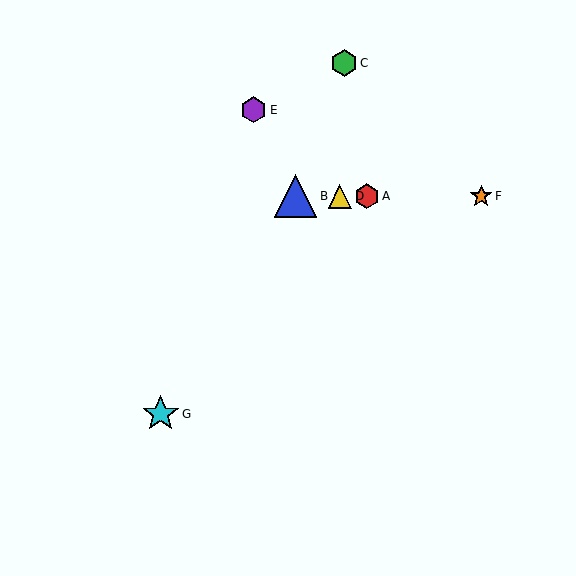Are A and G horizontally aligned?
No, A is at y≈196 and G is at y≈414.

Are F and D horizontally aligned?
Yes, both are at y≈196.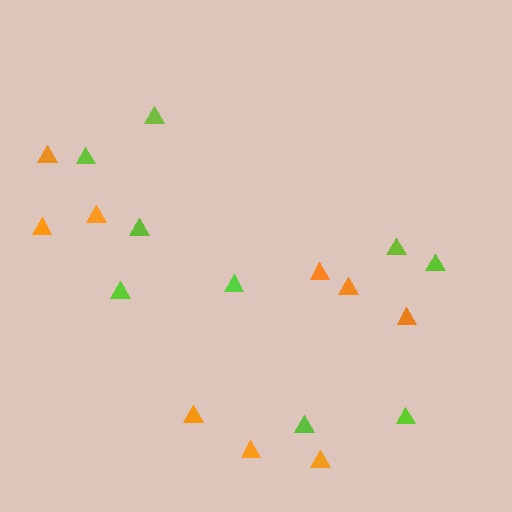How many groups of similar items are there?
There are 2 groups: one group of lime triangles (9) and one group of orange triangles (9).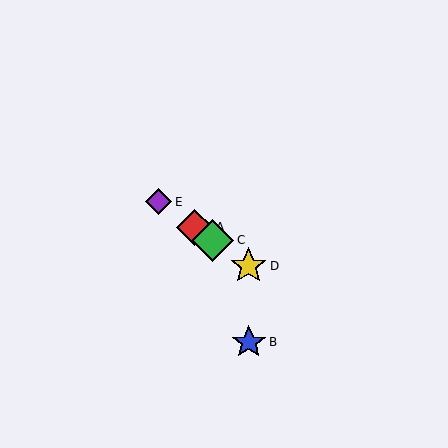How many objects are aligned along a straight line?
4 objects (A, C, D, E) are aligned along a straight line.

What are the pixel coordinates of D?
Object D is at (249, 266).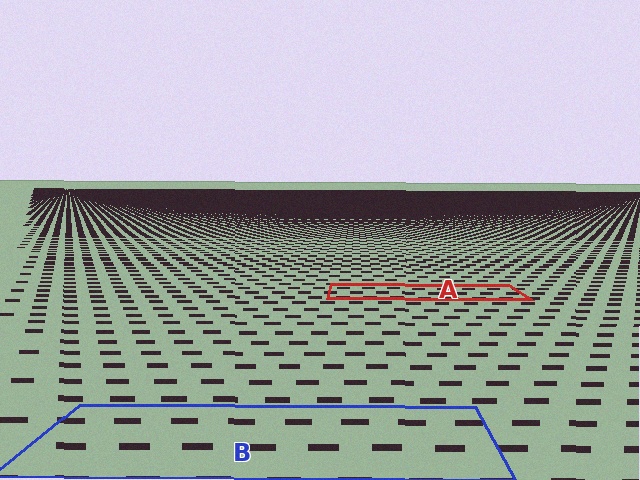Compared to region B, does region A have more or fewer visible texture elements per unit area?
Region A has more texture elements per unit area — they are packed more densely because it is farther away.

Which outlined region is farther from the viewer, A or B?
Region A is farther from the viewer — the texture elements inside it appear smaller and more densely packed.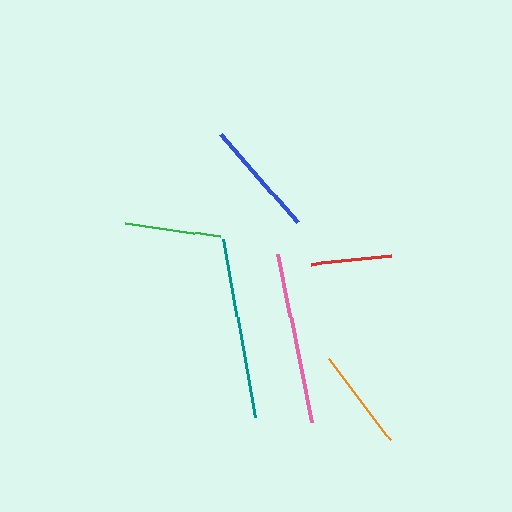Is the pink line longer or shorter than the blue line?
The pink line is longer than the blue line.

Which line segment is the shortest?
The red line is the shortest at approximately 81 pixels.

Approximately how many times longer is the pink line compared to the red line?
The pink line is approximately 2.1 times the length of the red line.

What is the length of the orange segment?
The orange segment is approximately 101 pixels long.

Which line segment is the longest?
The teal line is the longest at approximately 180 pixels.